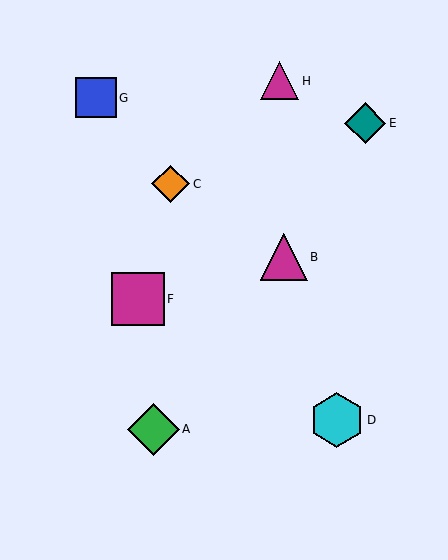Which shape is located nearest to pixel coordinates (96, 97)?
The blue square (labeled G) at (96, 98) is nearest to that location.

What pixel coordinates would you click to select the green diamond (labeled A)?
Click at (153, 429) to select the green diamond A.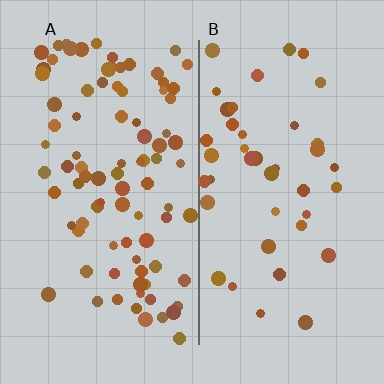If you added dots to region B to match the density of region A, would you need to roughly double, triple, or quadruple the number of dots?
Approximately double.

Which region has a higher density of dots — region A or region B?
A (the left).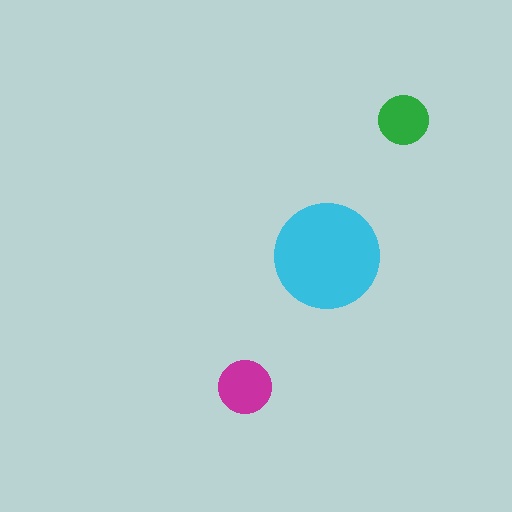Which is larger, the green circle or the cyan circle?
The cyan one.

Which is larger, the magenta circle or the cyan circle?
The cyan one.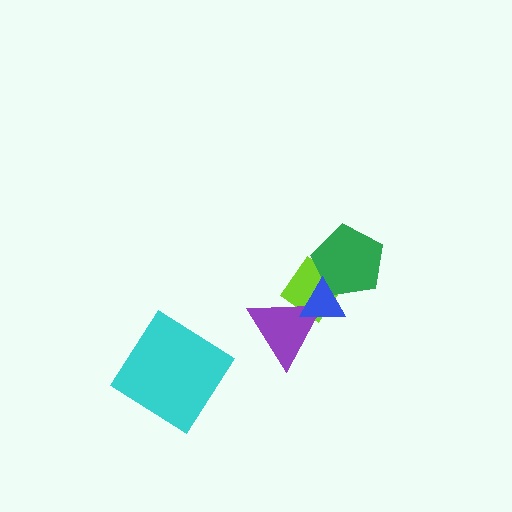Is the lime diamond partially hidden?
Yes, it is partially covered by another shape.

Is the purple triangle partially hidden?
Yes, it is partially covered by another shape.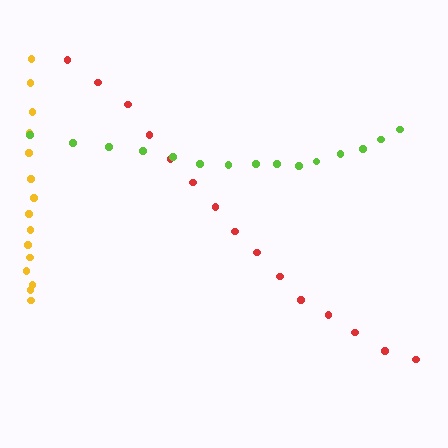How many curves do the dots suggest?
There are 3 distinct paths.